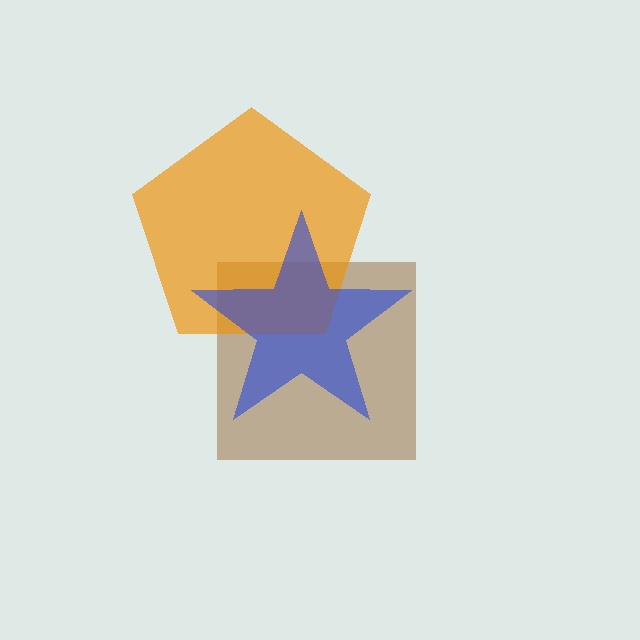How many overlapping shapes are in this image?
There are 3 overlapping shapes in the image.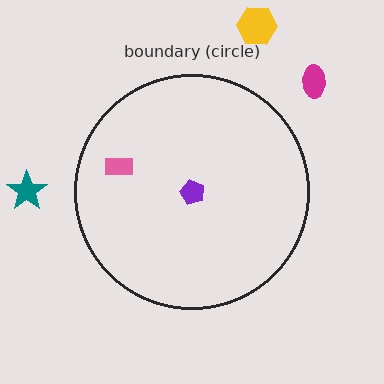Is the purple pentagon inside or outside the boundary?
Inside.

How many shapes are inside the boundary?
2 inside, 3 outside.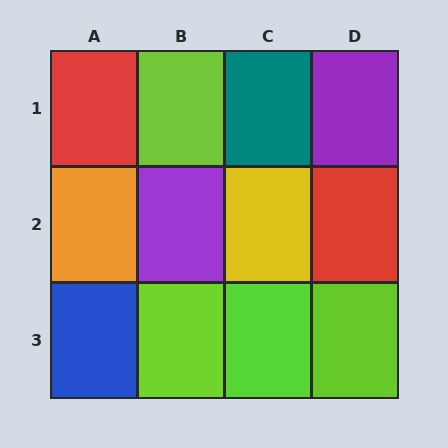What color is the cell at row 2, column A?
Orange.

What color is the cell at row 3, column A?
Blue.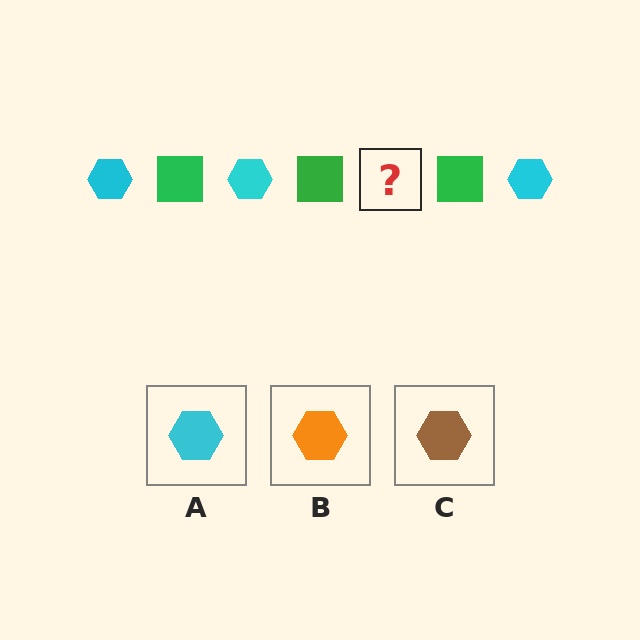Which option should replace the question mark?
Option A.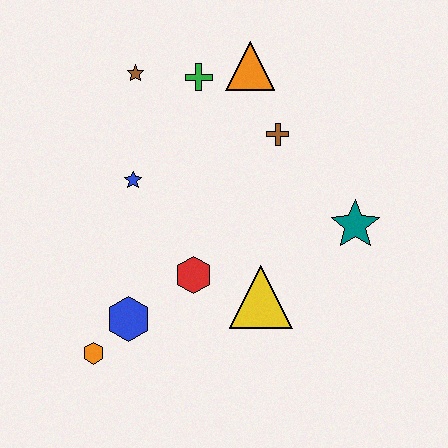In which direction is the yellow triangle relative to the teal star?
The yellow triangle is to the left of the teal star.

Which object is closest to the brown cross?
The orange triangle is closest to the brown cross.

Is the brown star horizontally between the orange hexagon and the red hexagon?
Yes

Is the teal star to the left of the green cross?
No